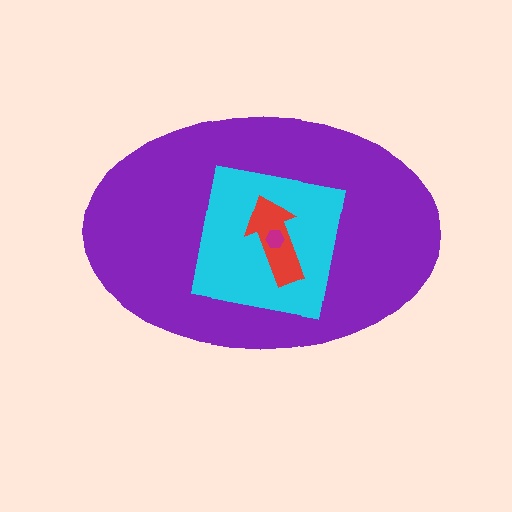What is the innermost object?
The magenta hexagon.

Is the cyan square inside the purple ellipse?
Yes.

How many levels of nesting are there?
4.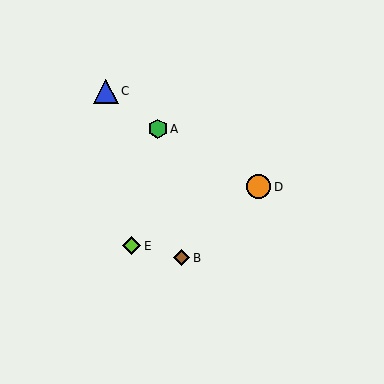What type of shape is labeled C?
Shape C is a blue triangle.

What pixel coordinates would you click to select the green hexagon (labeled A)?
Click at (158, 129) to select the green hexagon A.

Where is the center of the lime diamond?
The center of the lime diamond is at (132, 246).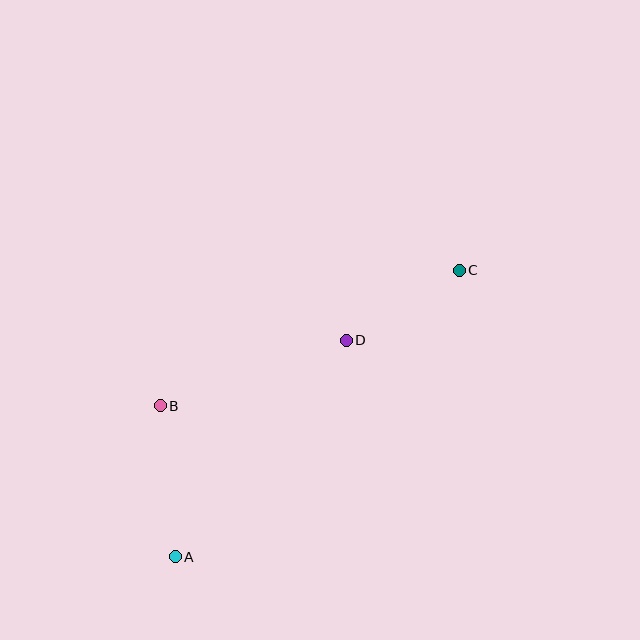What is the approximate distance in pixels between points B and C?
The distance between B and C is approximately 328 pixels.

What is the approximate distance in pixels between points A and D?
The distance between A and D is approximately 276 pixels.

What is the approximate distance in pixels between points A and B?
The distance between A and B is approximately 152 pixels.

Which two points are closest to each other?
Points C and D are closest to each other.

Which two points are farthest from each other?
Points A and C are farthest from each other.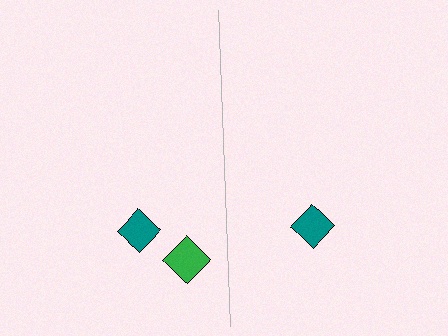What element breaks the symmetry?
A green diamond is missing from the right side.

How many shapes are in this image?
There are 3 shapes in this image.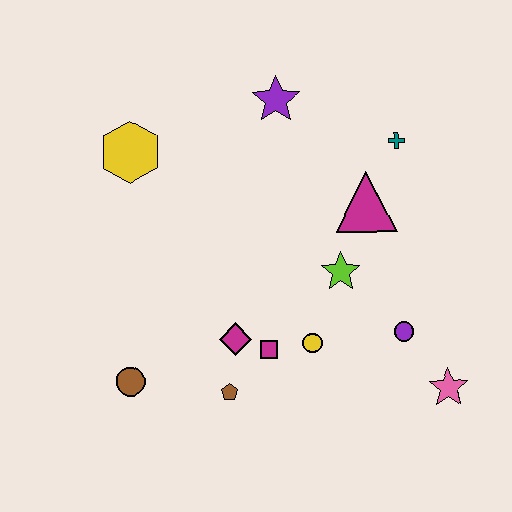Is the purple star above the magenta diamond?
Yes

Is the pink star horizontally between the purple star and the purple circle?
No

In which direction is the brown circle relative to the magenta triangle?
The brown circle is to the left of the magenta triangle.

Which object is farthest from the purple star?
The pink star is farthest from the purple star.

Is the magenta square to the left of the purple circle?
Yes